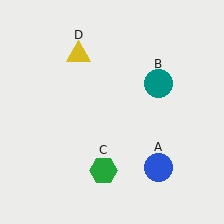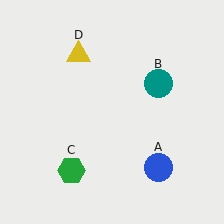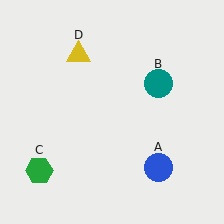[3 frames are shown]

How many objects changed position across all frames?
1 object changed position: green hexagon (object C).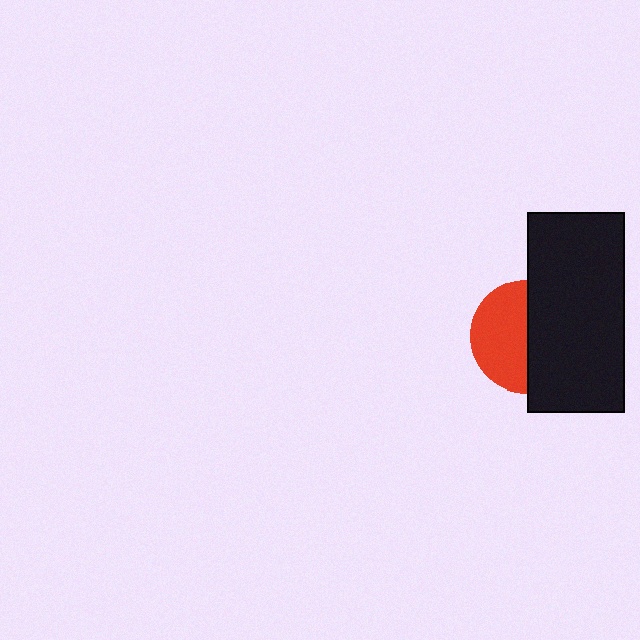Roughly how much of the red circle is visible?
About half of it is visible (roughly 51%).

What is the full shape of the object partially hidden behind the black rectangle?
The partially hidden object is a red circle.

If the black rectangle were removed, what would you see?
You would see the complete red circle.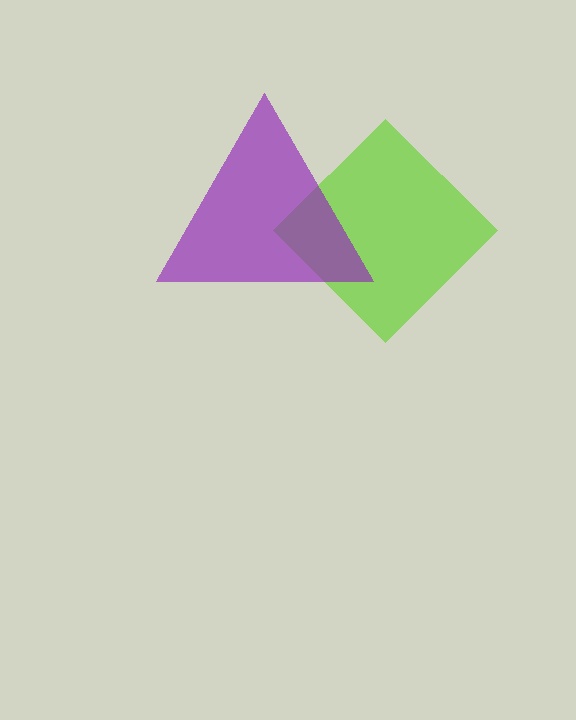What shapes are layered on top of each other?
The layered shapes are: a lime diamond, a purple triangle.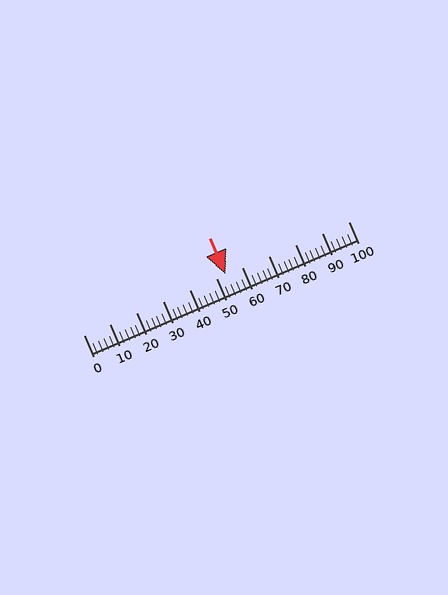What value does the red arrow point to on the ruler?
The red arrow points to approximately 54.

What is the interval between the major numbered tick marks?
The major tick marks are spaced 10 units apart.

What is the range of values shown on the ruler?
The ruler shows values from 0 to 100.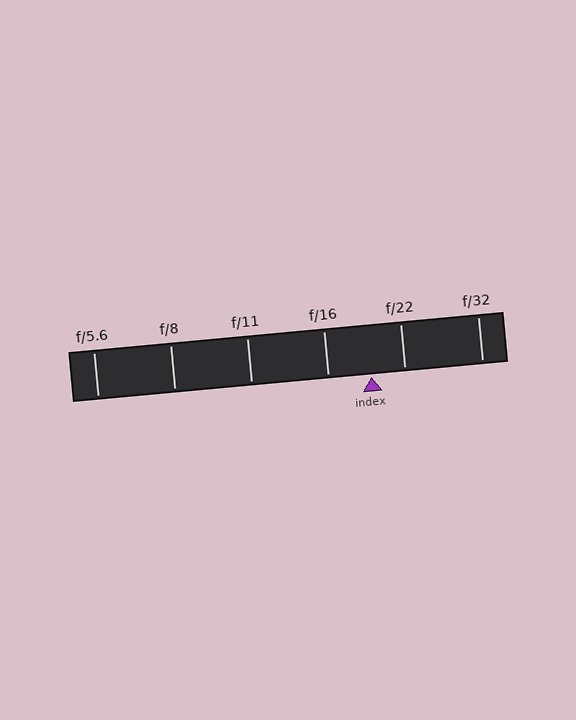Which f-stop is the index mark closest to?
The index mark is closest to f/22.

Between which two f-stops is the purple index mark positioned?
The index mark is between f/16 and f/22.